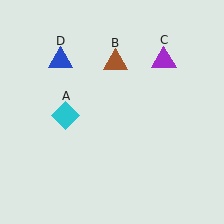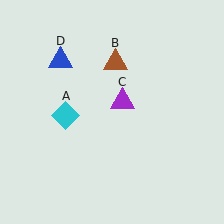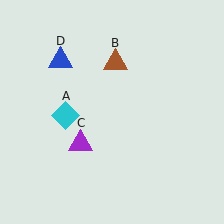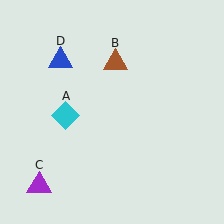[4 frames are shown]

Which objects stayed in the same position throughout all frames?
Cyan diamond (object A) and brown triangle (object B) and blue triangle (object D) remained stationary.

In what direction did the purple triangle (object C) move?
The purple triangle (object C) moved down and to the left.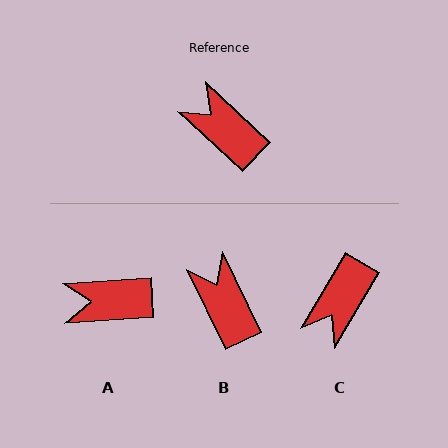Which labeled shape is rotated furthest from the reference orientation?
C, about 102 degrees away.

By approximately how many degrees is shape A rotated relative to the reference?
Approximately 46 degrees counter-clockwise.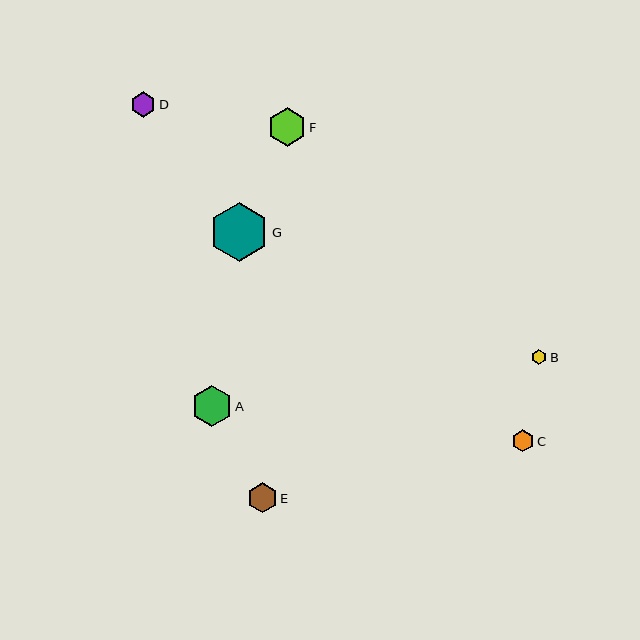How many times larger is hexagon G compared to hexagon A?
Hexagon G is approximately 1.4 times the size of hexagon A.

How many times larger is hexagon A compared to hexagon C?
Hexagon A is approximately 1.8 times the size of hexagon C.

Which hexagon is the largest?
Hexagon G is the largest with a size of approximately 59 pixels.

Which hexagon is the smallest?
Hexagon B is the smallest with a size of approximately 15 pixels.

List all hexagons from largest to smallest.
From largest to smallest: G, A, F, E, D, C, B.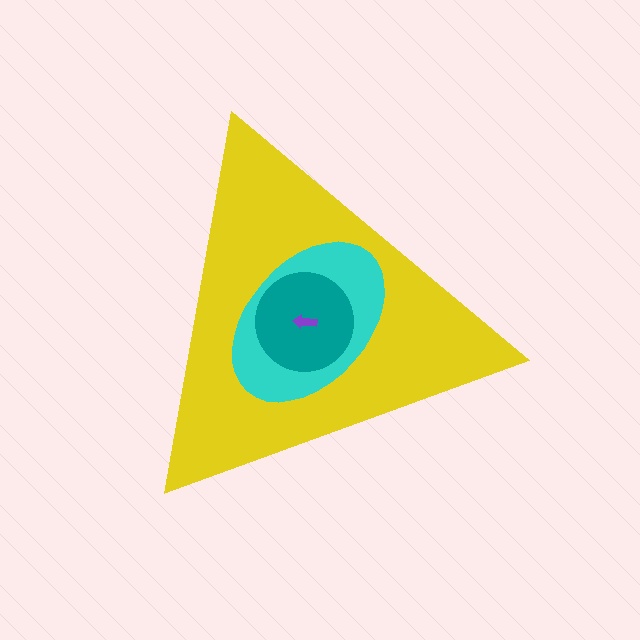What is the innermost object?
The purple arrow.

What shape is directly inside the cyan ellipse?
The teal circle.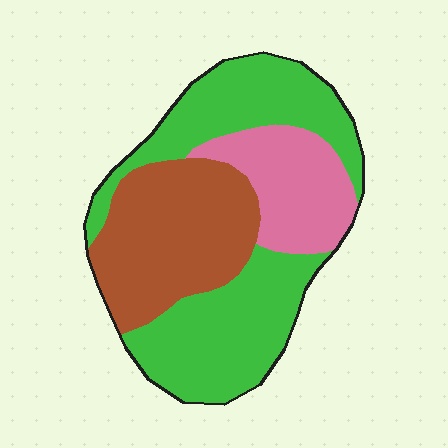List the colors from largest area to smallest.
From largest to smallest: green, brown, pink.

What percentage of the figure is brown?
Brown takes up about one third (1/3) of the figure.